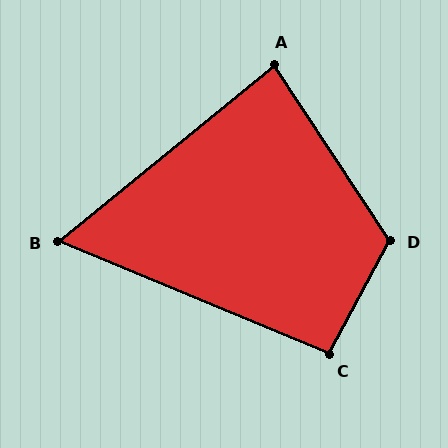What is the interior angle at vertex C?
Approximately 96 degrees (obtuse).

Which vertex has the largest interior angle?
D, at approximately 118 degrees.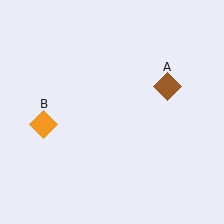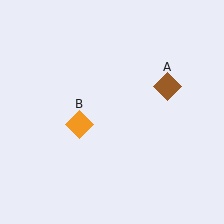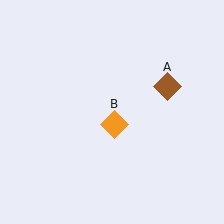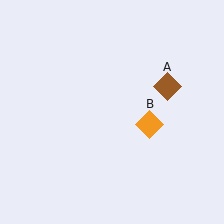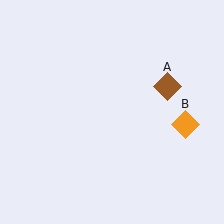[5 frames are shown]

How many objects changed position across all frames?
1 object changed position: orange diamond (object B).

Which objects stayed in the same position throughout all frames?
Brown diamond (object A) remained stationary.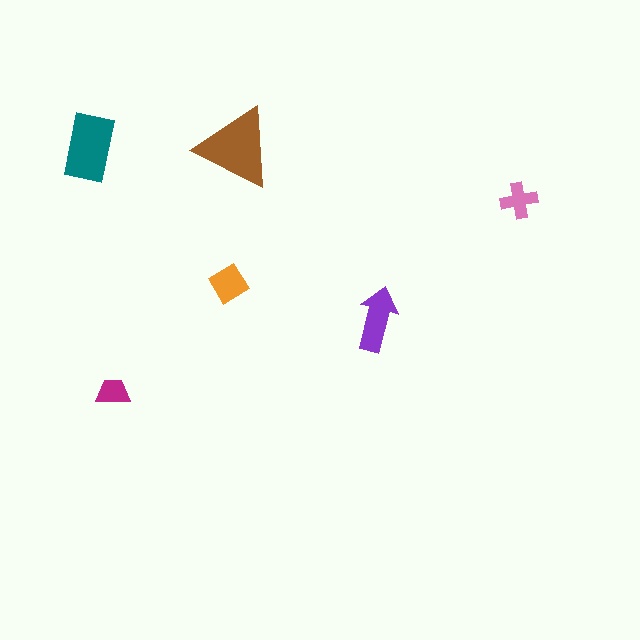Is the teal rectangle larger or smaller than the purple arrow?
Larger.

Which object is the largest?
The brown triangle.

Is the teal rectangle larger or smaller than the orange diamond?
Larger.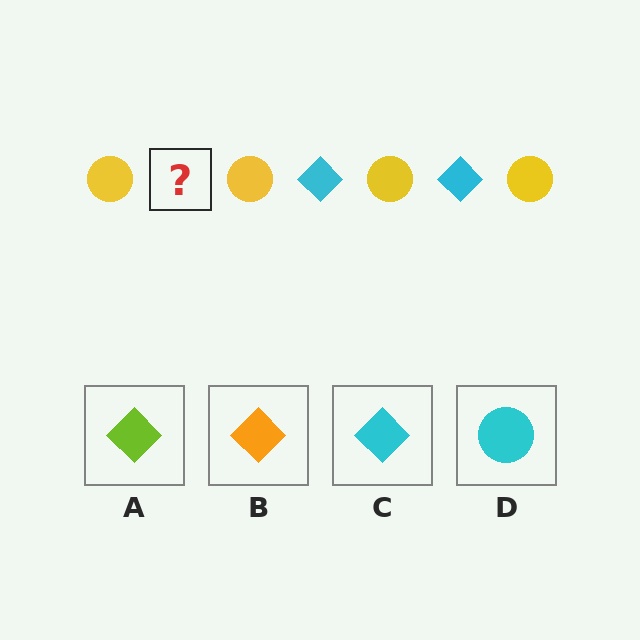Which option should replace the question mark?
Option C.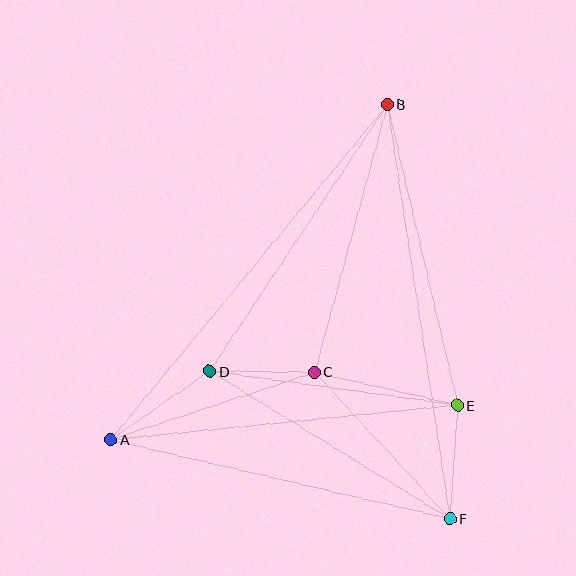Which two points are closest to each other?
Points C and D are closest to each other.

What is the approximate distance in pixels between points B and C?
The distance between B and C is approximately 278 pixels.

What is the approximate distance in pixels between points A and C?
The distance between A and C is approximately 215 pixels.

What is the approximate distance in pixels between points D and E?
The distance between D and E is approximately 250 pixels.